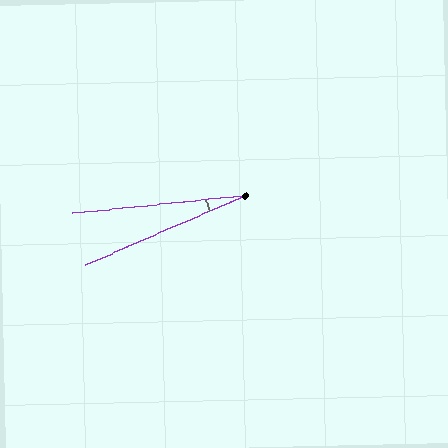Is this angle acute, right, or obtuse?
It is acute.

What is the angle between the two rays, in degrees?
Approximately 18 degrees.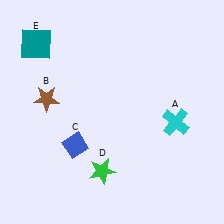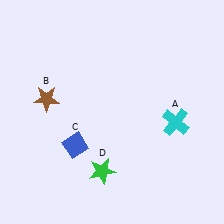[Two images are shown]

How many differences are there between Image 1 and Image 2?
There is 1 difference between the two images.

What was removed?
The teal square (E) was removed in Image 2.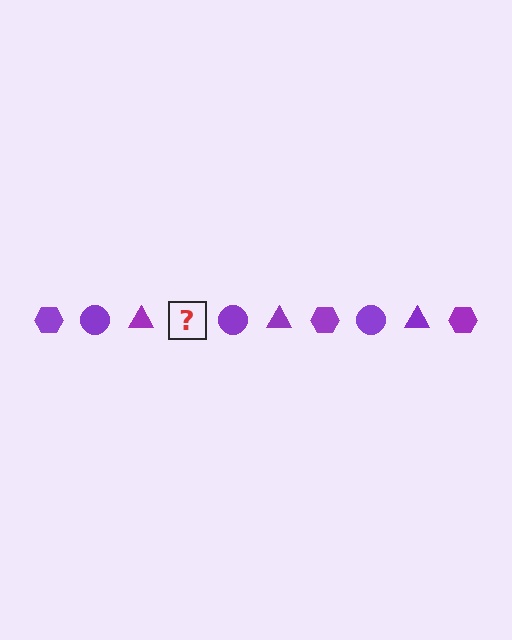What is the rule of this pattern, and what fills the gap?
The rule is that the pattern cycles through hexagon, circle, triangle shapes in purple. The gap should be filled with a purple hexagon.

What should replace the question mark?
The question mark should be replaced with a purple hexagon.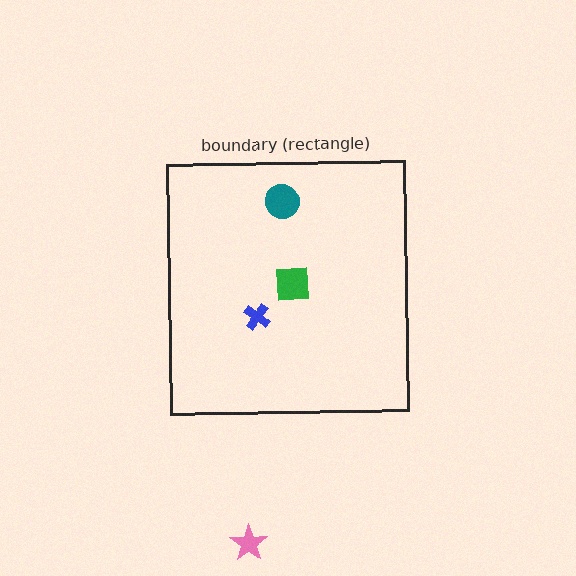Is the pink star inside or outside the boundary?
Outside.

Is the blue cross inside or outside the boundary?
Inside.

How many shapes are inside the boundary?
3 inside, 1 outside.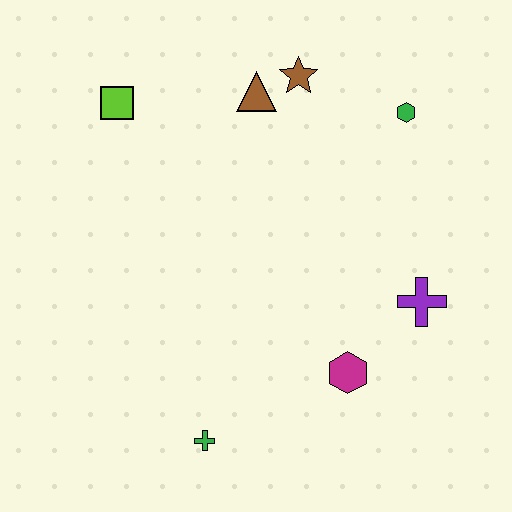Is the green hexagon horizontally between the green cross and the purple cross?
Yes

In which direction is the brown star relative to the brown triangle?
The brown star is to the right of the brown triangle.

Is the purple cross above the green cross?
Yes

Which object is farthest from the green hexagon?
The green cross is farthest from the green hexagon.